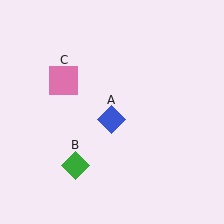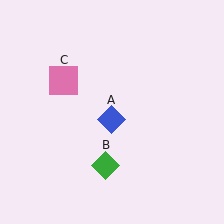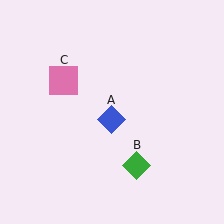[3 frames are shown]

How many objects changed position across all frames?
1 object changed position: green diamond (object B).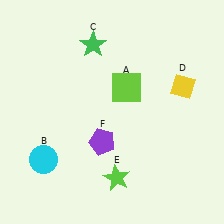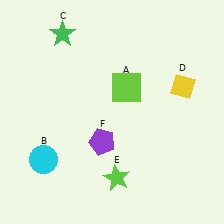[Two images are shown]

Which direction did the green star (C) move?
The green star (C) moved left.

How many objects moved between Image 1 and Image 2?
1 object moved between the two images.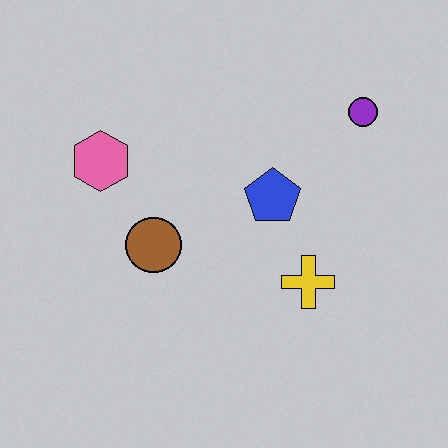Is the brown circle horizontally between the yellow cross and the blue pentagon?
No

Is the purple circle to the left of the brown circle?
No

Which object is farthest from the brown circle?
The purple circle is farthest from the brown circle.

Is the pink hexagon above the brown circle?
Yes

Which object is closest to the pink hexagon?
The brown circle is closest to the pink hexagon.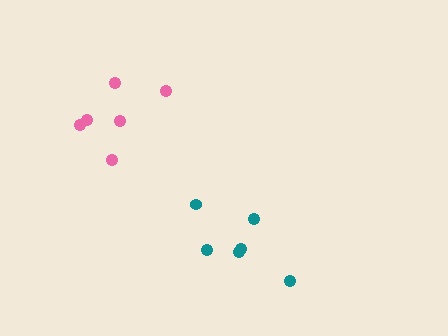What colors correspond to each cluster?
The clusters are colored: pink, teal.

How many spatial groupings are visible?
There are 2 spatial groupings.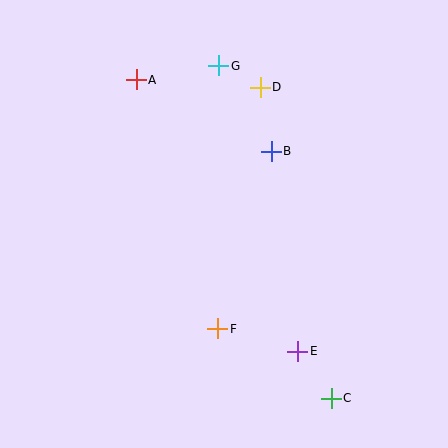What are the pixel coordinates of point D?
Point D is at (260, 87).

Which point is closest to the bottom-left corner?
Point F is closest to the bottom-left corner.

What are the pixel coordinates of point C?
Point C is at (331, 398).